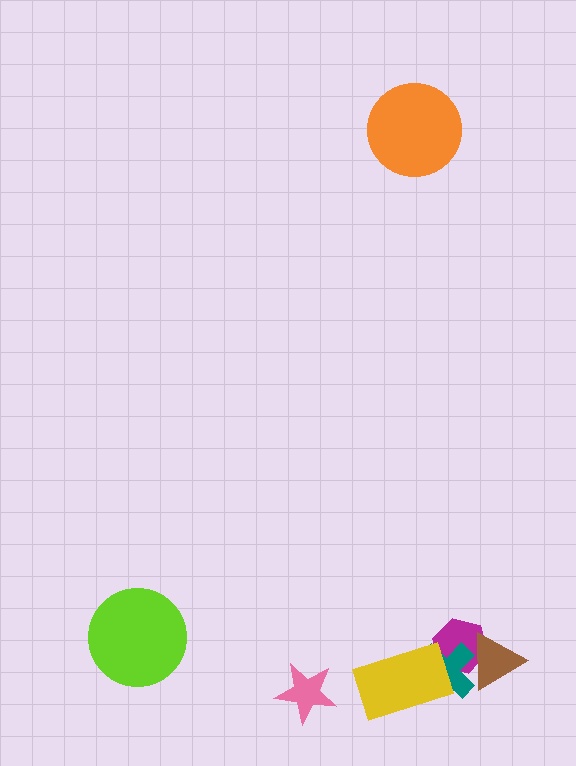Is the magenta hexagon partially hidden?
Yes, it is partially covered by another shape.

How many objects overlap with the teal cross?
3 objects overlap with the teal cross.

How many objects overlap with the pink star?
0 objects overlap with the pink star.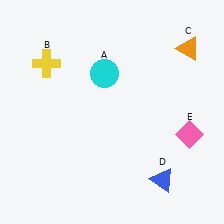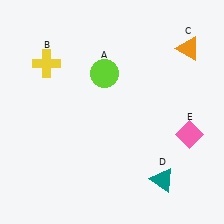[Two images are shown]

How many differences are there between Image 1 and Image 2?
There are 2 differences between the two images.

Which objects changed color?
A changed from cyan to lime. D changed from blue to teal.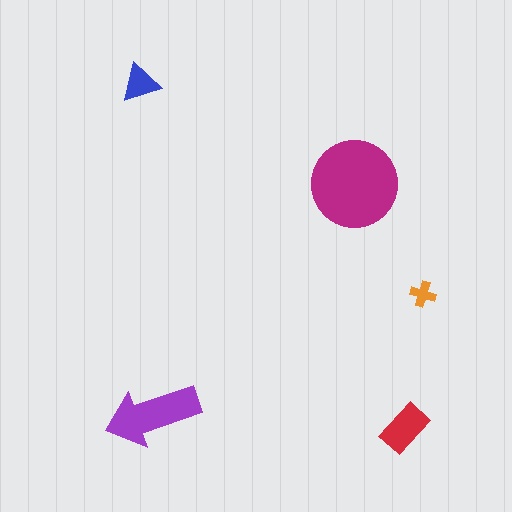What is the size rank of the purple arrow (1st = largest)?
2nd.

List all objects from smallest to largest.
The orange cross, the blue triangle, the red rectangle, the purple arrow, the magenta circle.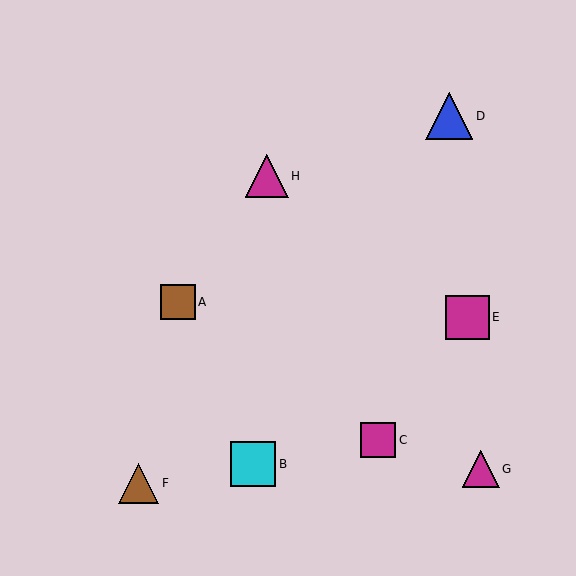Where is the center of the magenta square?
The center of the magenta square is at (378, 440).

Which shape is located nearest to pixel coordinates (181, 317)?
The brown square (labeled A) at (178, 302) is nearest to that location.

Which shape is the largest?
The blue triangle (labeled D) is the largest.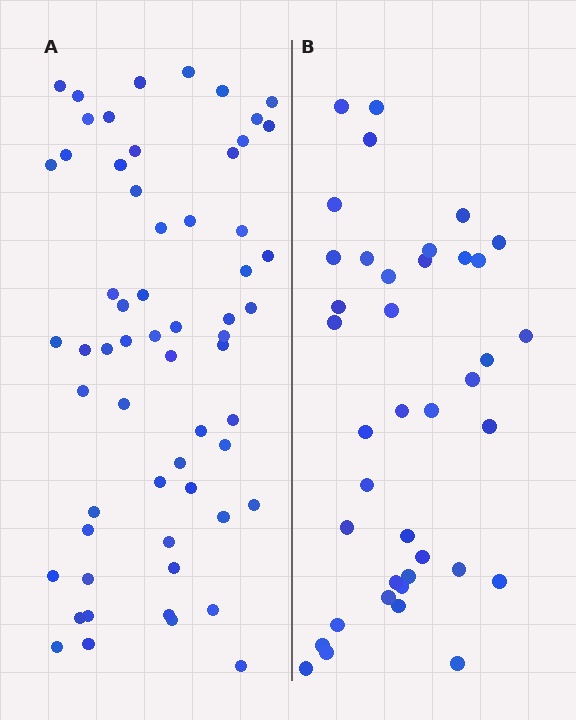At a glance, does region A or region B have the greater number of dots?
Region A (the left region) has more dots.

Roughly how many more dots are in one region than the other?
Region A has approximately 20 more dots than region B.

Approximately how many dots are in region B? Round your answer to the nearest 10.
About 40 dots. (The exact count is 39, which rounds to 40.)